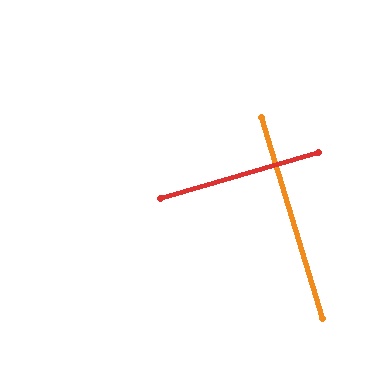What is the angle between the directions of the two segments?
Approximately 89 degrees.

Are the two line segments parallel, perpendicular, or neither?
Perpendicular — they meet at approximately 89°.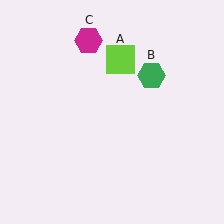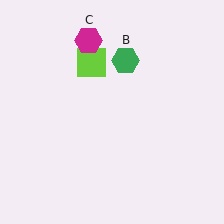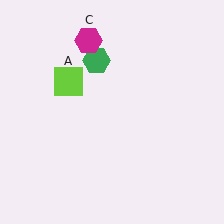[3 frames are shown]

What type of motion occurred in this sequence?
The lime square (object A), green hexagon (object B) rotated counterclockwise around the center of the scene.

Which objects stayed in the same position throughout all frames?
Magenta hexagon (object C) remained stationary.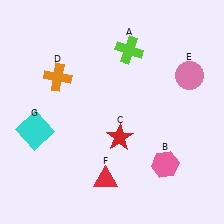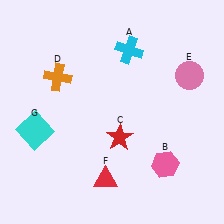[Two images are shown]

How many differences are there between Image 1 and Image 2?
There is 1 difference between the two images.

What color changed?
The cross (A) changed from lime in Image 1 to cyan in Image 2.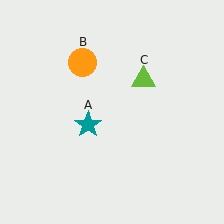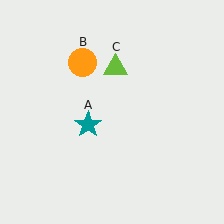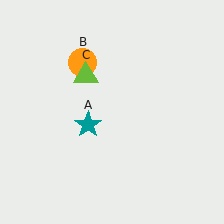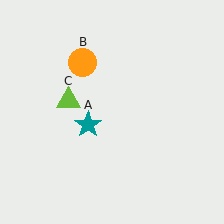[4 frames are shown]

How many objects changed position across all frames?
1 object changed position: lime triangle (object C).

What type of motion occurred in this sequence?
The lime triangle (object C) rotated counterclockwise around the center of the scene.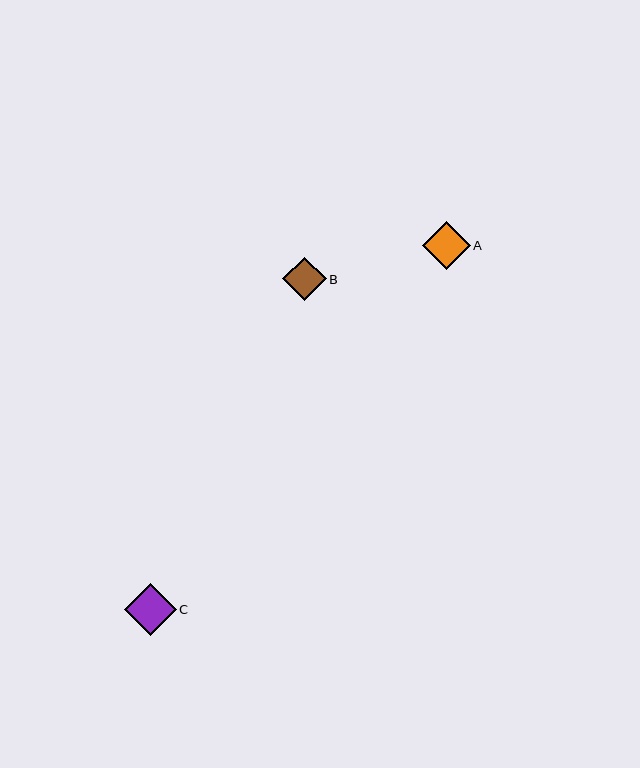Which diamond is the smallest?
Diamond B is the smallest with a size of approximately 43 pixels.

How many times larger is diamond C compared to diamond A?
Diamond C is approximately 1.1 times the size of diamond A.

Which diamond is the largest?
Diamond C is the largest with a size of approximately 52 pixels.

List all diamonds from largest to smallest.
From largest to smallest: C, A, B.